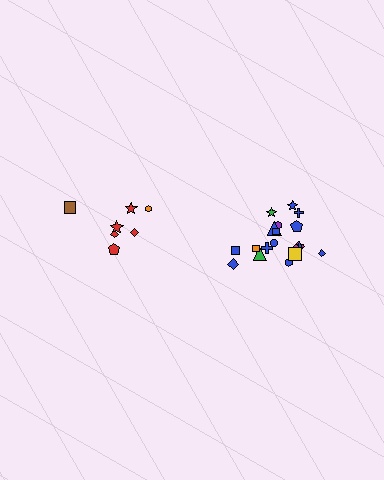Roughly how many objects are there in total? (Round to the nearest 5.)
Roughly 25 objects in total.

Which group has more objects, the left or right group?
The right group.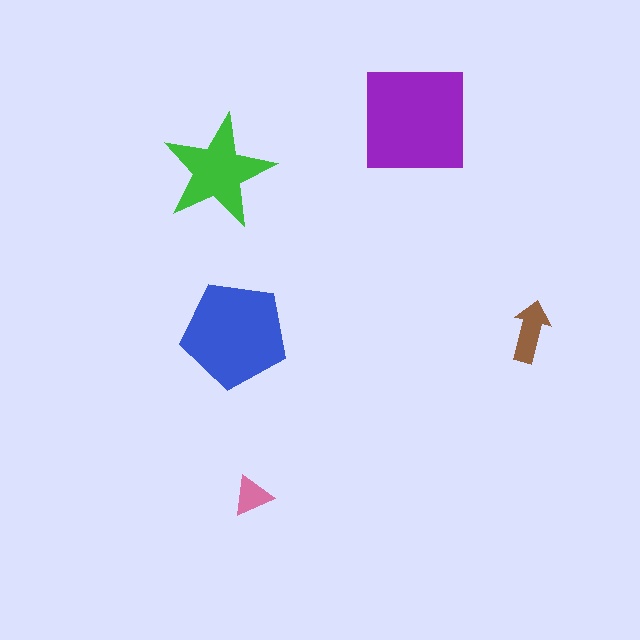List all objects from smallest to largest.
The pink triangle, the brown arrow, the green star, the blue pentagon, the purple square.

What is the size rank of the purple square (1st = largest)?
1st.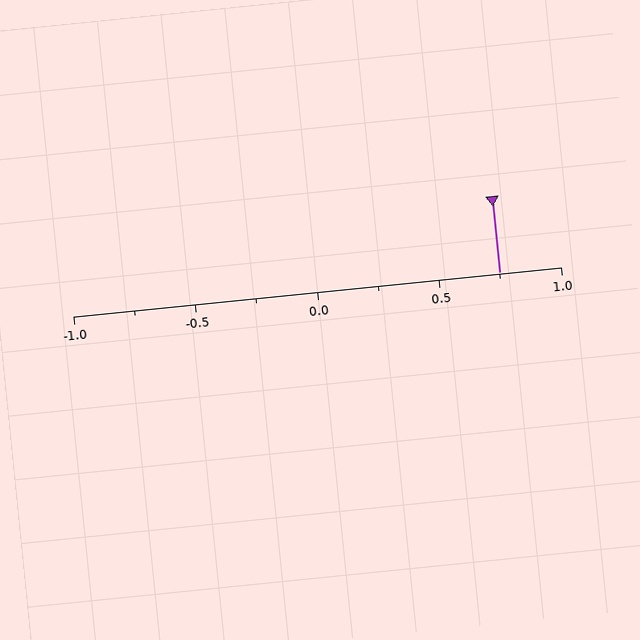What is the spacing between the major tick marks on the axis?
The major ticks are spaced 0.5 apart.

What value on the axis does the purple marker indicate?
The marker indicates approximately 0.75.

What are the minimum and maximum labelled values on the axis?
The axis runs from -1.0 to 1.0.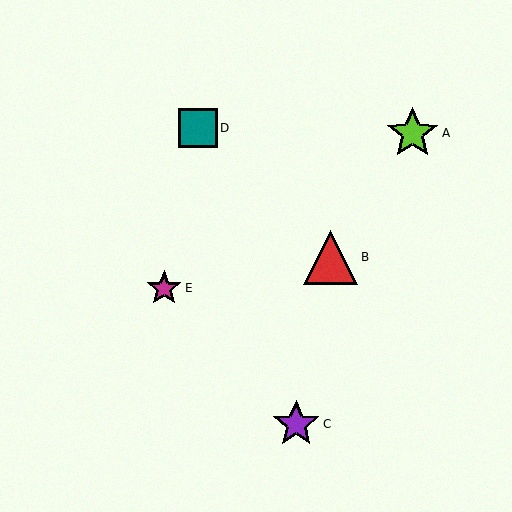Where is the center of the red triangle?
The center of the red triangle is at (331, 257).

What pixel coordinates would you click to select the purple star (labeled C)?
Click at (296, 424) to select the purple star C.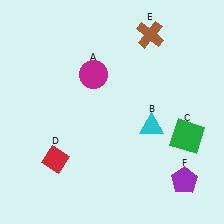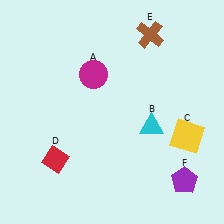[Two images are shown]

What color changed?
The square (C) changed from green in Image 1 to yellow in Image 2.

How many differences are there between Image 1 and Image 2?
There is 1 difference between the two images.